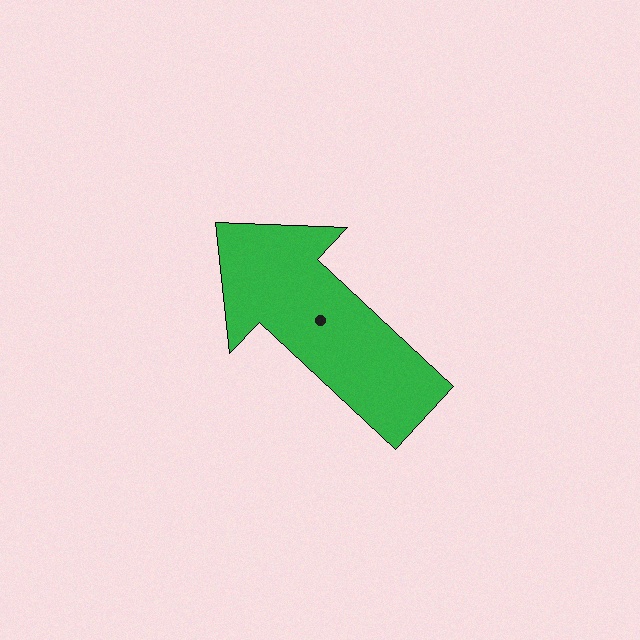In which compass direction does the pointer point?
Northwest.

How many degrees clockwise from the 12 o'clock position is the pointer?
Approximately 313 degrees.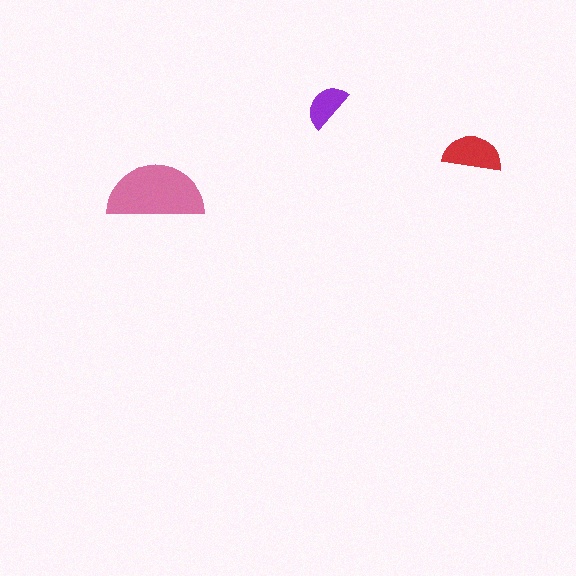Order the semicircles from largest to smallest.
the pink one, the red one, the purple one.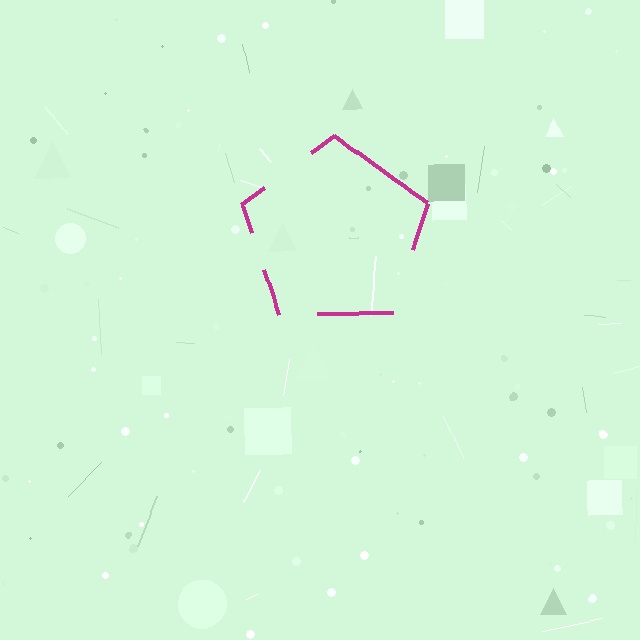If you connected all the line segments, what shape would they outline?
They would outline a pentagon.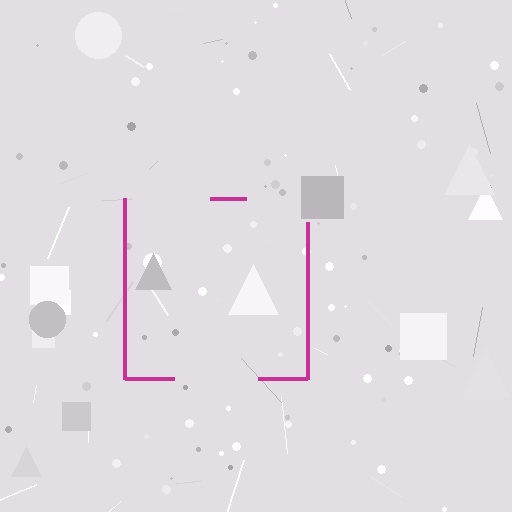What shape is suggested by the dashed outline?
The dashed outline suggests a square.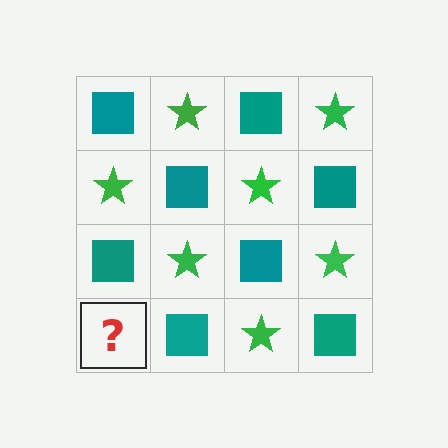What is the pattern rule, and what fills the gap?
The rule is that it alternates teal square and green star in a checkerboard pattern. The gap should be filled with a green star.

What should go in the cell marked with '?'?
The missing cell should contain a green star.